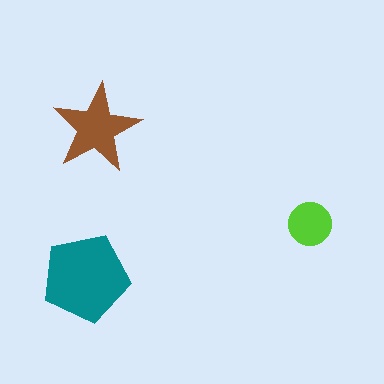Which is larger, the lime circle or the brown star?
The brown star.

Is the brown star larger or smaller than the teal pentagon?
Smaller.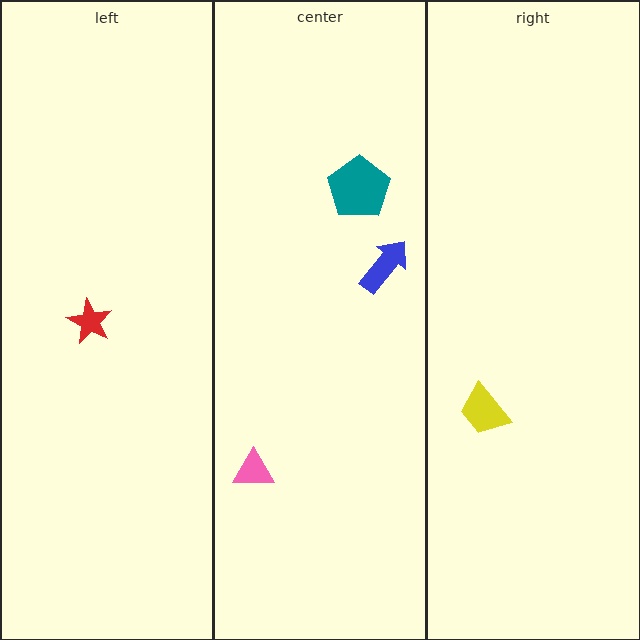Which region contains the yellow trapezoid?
The right region.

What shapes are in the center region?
The blue arrow, the pink triangle, the teal pentagon.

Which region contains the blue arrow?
The center region.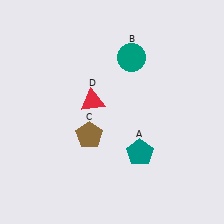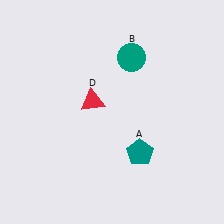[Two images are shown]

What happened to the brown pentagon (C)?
The brown pentagon (C) was removed in Image 2. It was in the bottom-left area of Image 1.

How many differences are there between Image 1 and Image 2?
There is 1 difference between the two images.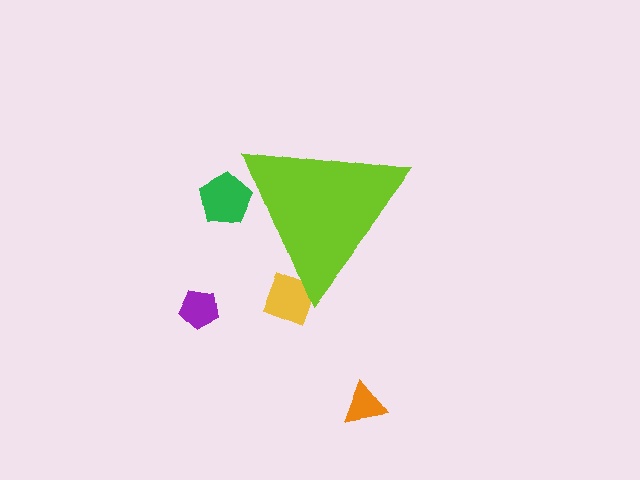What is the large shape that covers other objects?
A lime triangle.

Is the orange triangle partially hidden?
No, the orange triangle is fully visible.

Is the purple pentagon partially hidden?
No, the purple pentagon is fully visible.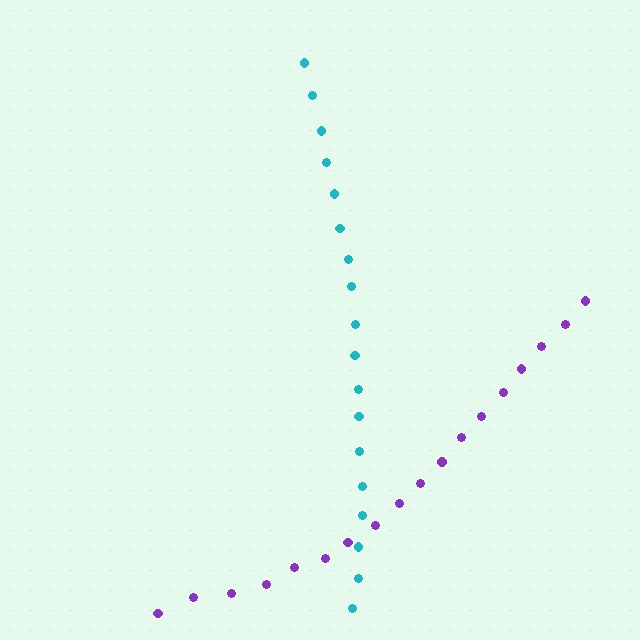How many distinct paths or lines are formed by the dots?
There are 2 distinct paths.